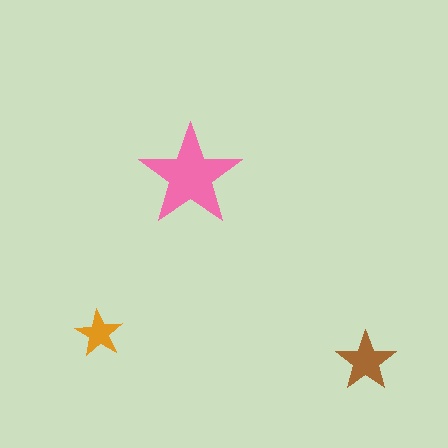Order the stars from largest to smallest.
the pink one, the brown one, the orange one.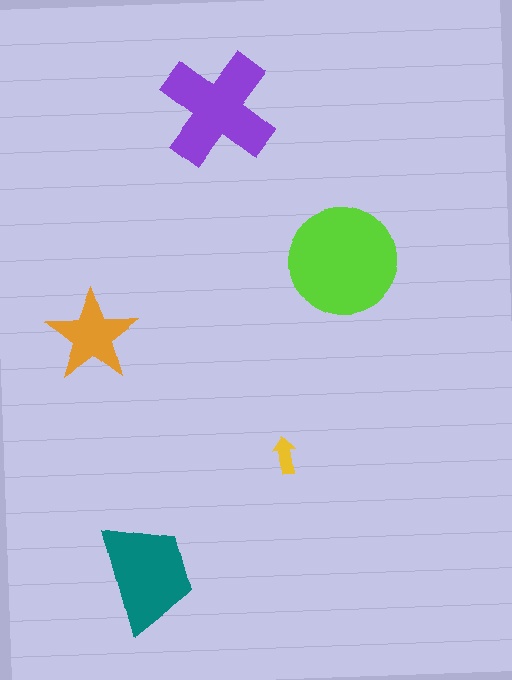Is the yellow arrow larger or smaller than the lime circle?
Smaller.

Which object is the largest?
The lime circle.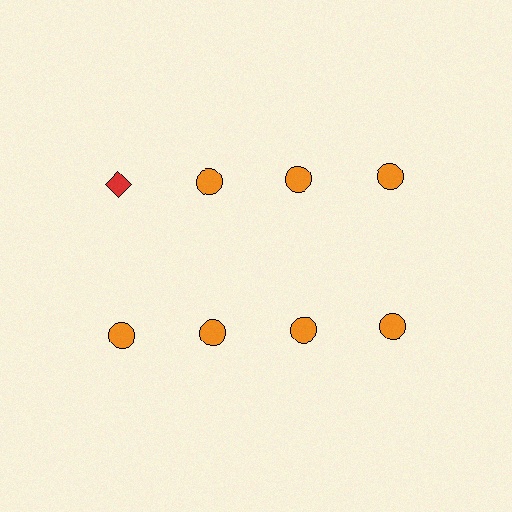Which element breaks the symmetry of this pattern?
The red diamond in the top row, leftmost column breaks the symmetry. All other shapes are orange circles.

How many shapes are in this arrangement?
There are 8 shapes arranged in a grid pattern.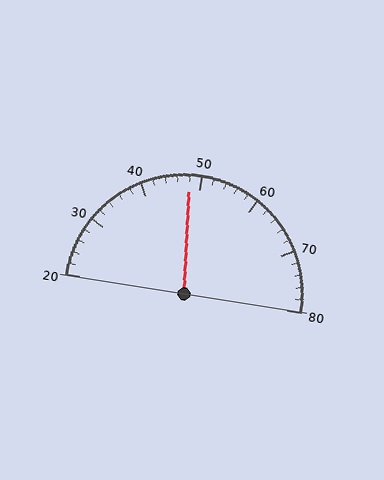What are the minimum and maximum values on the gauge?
The gauge ranges from 20 to 80.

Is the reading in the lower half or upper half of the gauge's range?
The reading is in the lower half of the range (20 to 80).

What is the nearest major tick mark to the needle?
The nearest major tick mark is 50.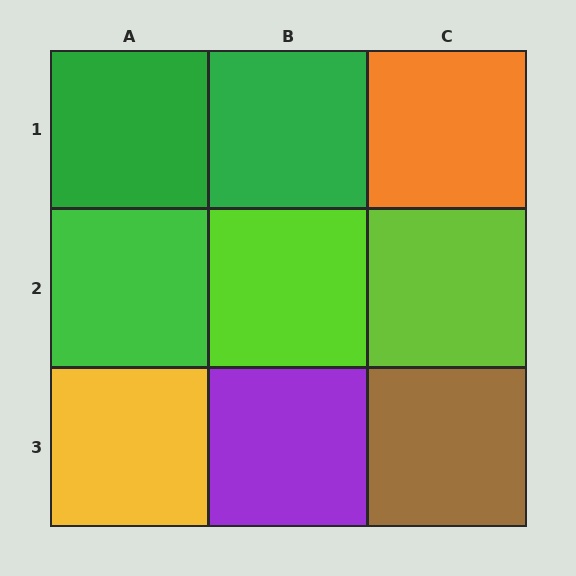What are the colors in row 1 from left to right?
Green, green, orange.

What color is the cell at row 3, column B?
Purple.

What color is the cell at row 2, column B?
Lime.